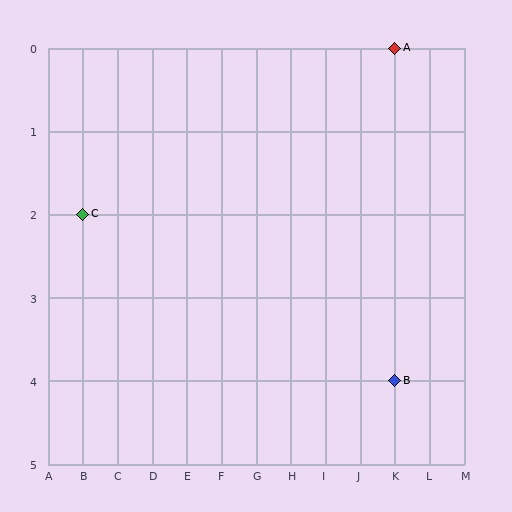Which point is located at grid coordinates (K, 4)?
Point B is at (K, 4).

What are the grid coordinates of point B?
Point B is at grid coordinates (K, 4).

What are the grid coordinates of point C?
Point C is at grid coordinates (B, 2).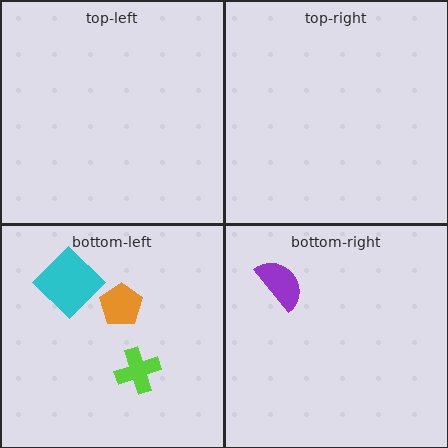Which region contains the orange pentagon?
The bottom-left region.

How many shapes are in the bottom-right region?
1.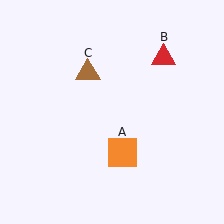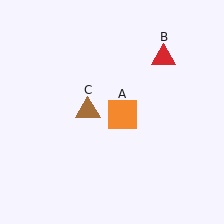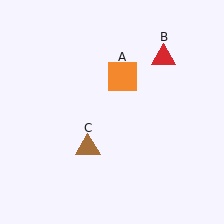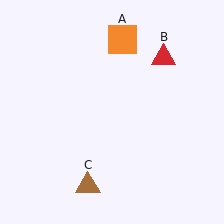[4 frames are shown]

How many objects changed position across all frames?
2 objects changed position: orange square (object A), brown triangle (object C).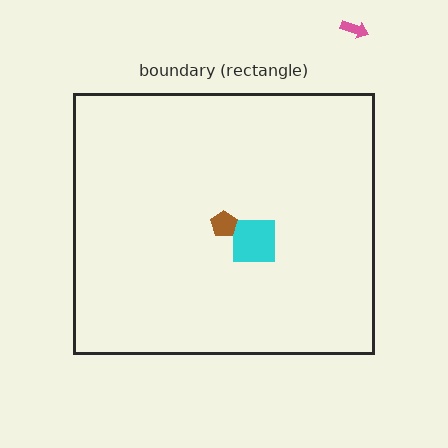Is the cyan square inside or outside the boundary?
Inside.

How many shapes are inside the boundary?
2 inside, 1 outside.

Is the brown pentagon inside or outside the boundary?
Inside.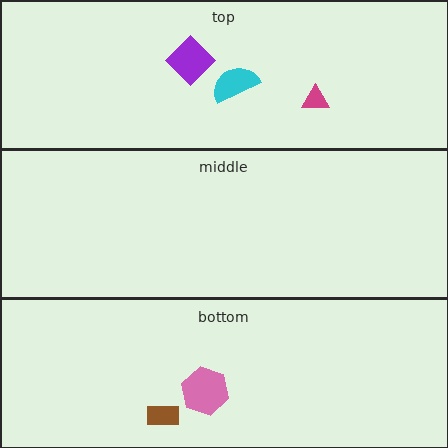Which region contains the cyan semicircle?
The top region.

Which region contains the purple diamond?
The top region.